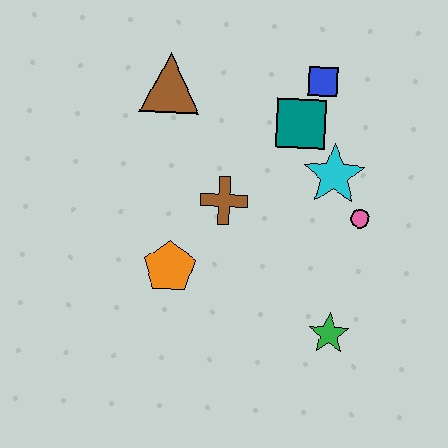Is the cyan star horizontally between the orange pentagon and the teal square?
No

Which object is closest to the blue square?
The teal square is closest to the blue square.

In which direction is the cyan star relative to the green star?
The cyan star is above the green star.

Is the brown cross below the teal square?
Yes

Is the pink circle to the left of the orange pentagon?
No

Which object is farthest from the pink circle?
The brown triangle is farthest from the pink circle.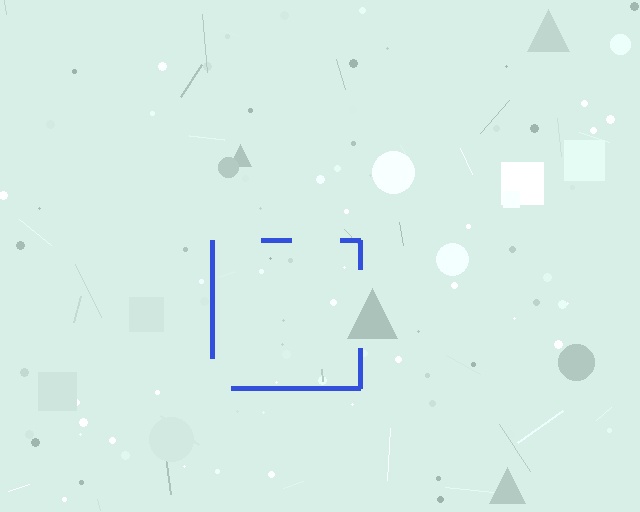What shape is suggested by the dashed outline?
The dashed outline suggests a square.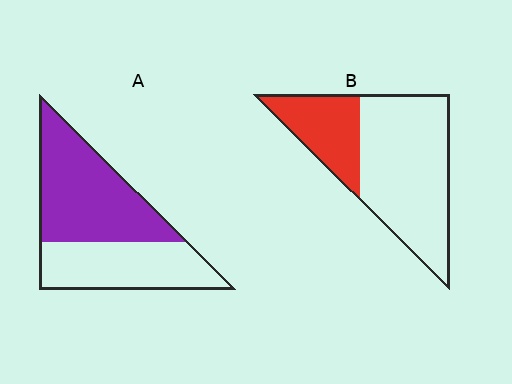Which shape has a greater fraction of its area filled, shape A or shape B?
Shape A.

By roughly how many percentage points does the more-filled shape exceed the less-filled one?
By roughly 25 percentage points (A over B).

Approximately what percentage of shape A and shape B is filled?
A is approximately 55% and B is approximately 30%.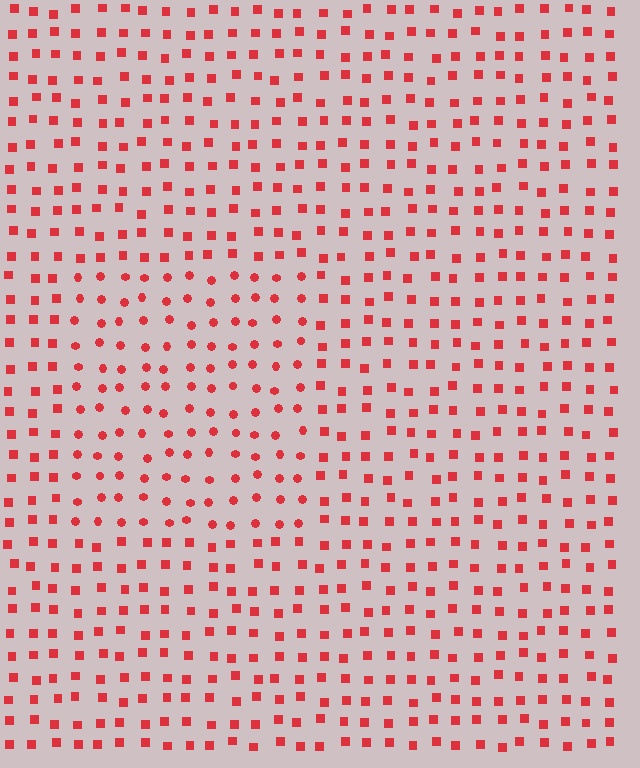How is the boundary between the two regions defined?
The boundary is defined by a change in element shape: circles inside vs. squares outside. All elements share the same color and spacing.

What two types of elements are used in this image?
The image uses circles inside the rectangle region and squares outside it.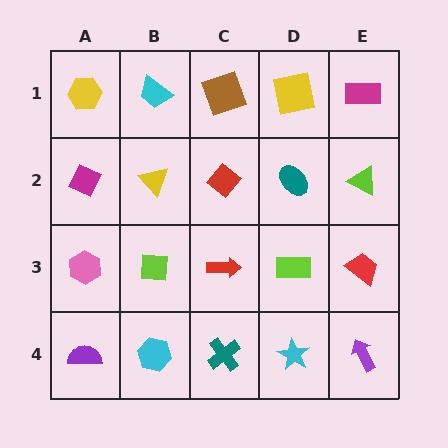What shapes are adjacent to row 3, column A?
A magenta diamond (row 2, column A), a purple semicircle (row 4, column A), a lime square (row 3, column B).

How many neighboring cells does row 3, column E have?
3.